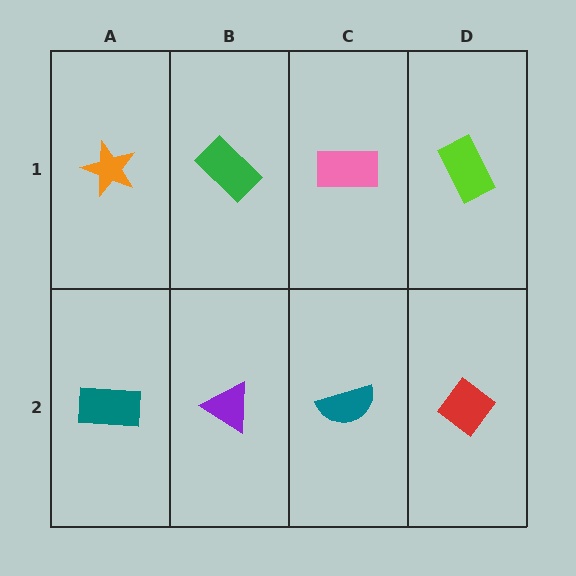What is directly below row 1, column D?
A red diamond.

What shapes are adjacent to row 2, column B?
A green rectangle (row 1, column B), a teal rectangle (row 2, column A), a teal semicircle (row 2, column C).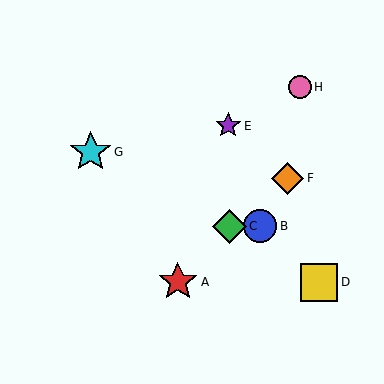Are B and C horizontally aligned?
Yes, both are at y≈226.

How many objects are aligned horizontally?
2 objects (B, C) are aligned horizontally.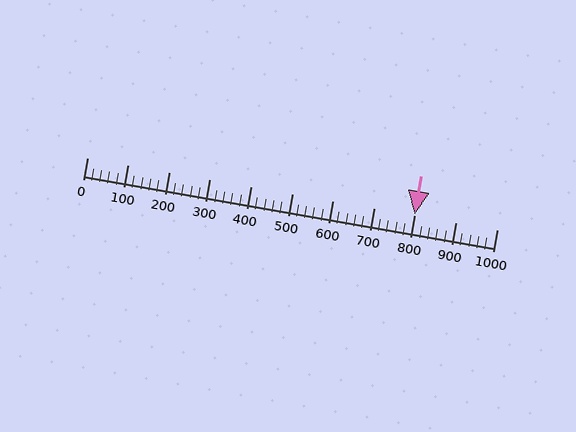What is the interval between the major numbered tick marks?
The major tick marks are spaced 100 units apart.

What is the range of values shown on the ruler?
The ruler shows values from 0 to 1000.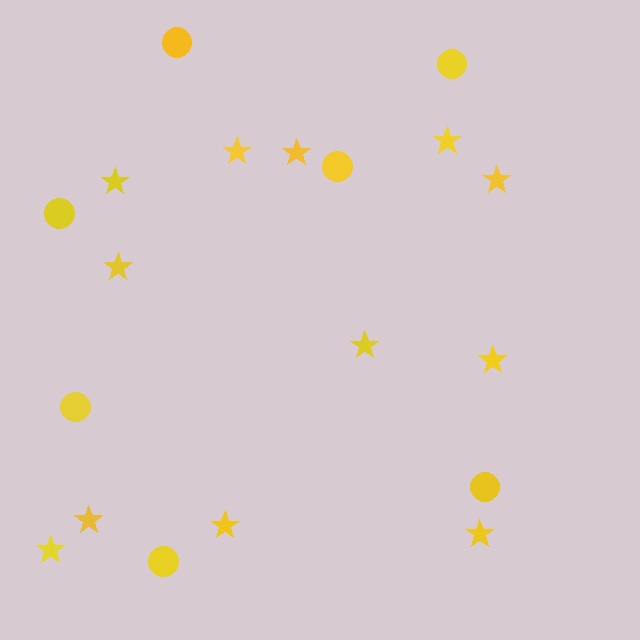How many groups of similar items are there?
There are 2 groups: one group of stars (12) and one group of circles (7).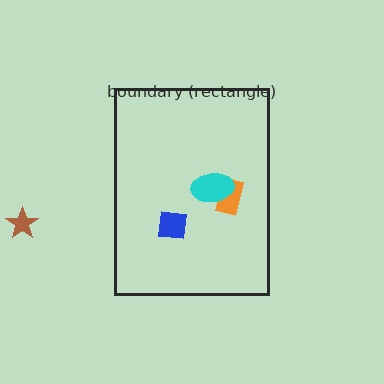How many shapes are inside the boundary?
3 inside, 1 outside.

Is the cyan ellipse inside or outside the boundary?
Inside.